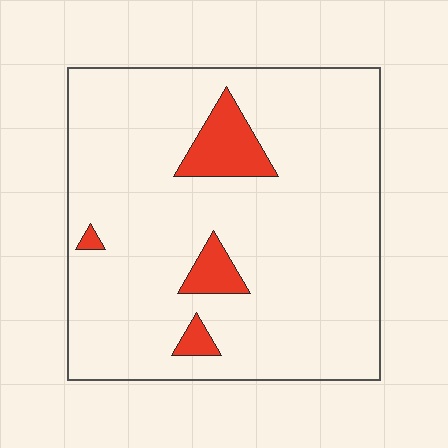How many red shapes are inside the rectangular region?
4.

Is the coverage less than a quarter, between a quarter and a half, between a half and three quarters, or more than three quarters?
Less than a quarter.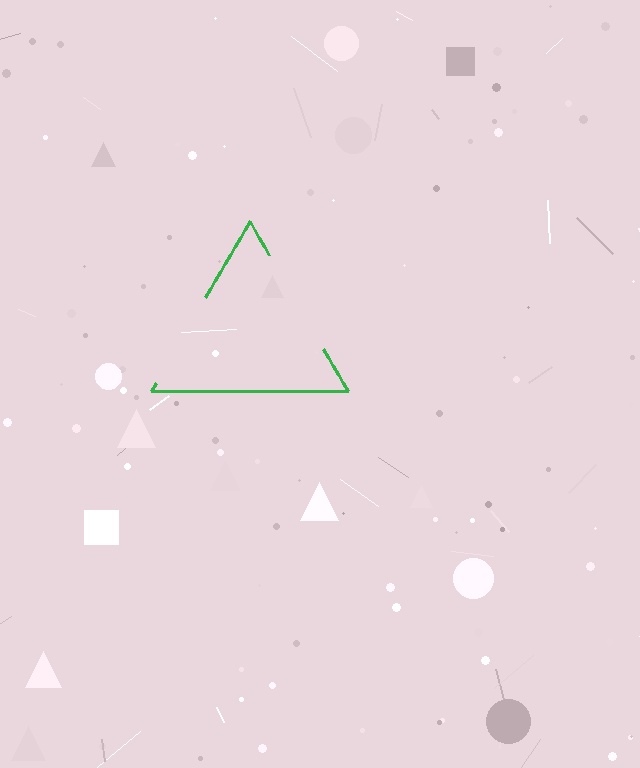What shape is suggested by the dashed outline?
The dashed outline suggests a triangle.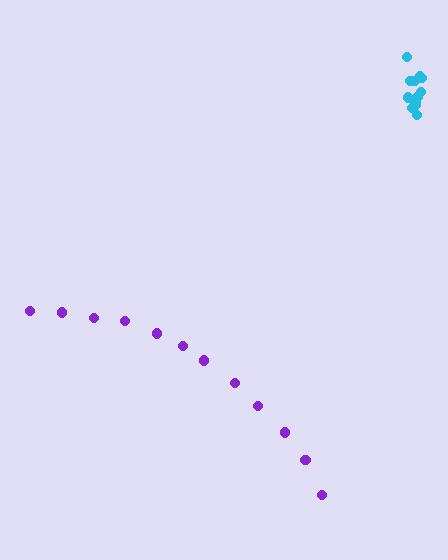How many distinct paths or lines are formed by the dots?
There are 2 distinct paths.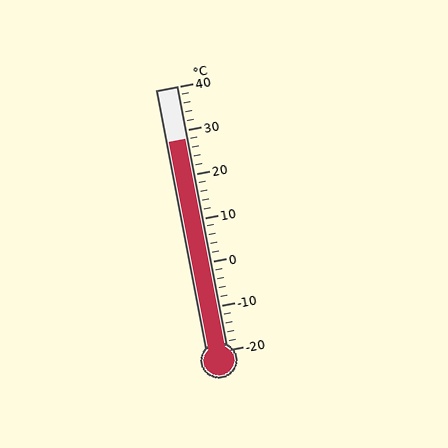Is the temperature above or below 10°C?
The temperature is above 10°C.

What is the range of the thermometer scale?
The thermometer scale ranges from -20°C to 40°C.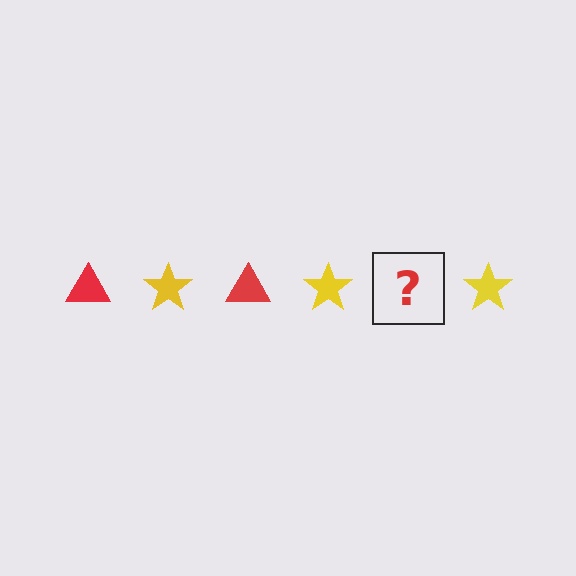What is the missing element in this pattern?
The missing element is a red triangle.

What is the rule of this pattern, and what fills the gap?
The rule is that the pattern alternates between red triangle and yellow star. The gap should be filled with a red triangle.